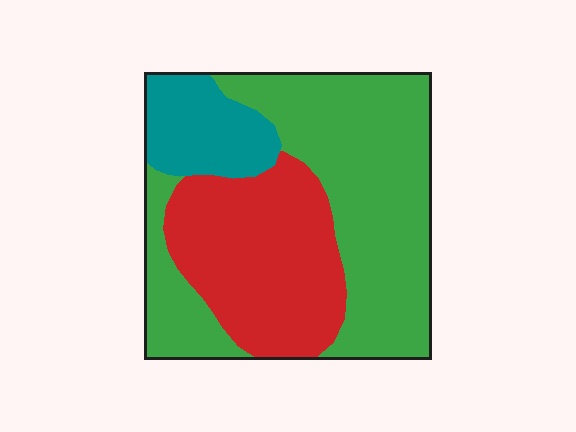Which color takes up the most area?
Green, at roughly 55%.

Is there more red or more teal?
Red.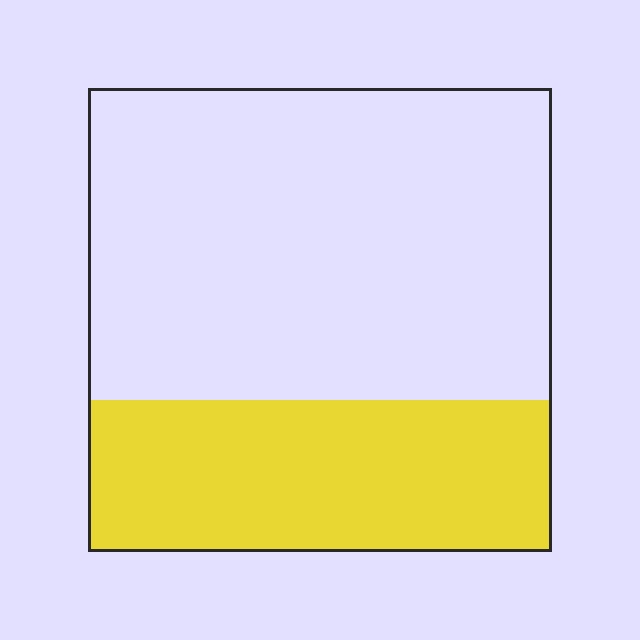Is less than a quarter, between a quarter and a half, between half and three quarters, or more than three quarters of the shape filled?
Between a quarter and a half.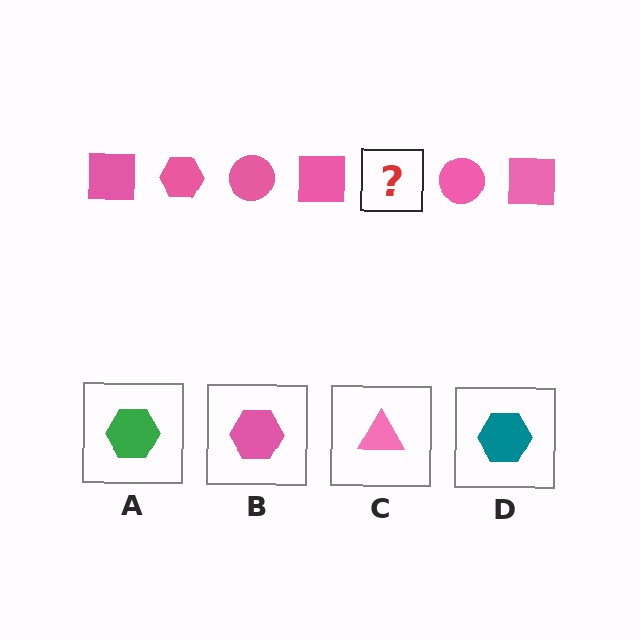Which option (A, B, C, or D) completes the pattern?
B.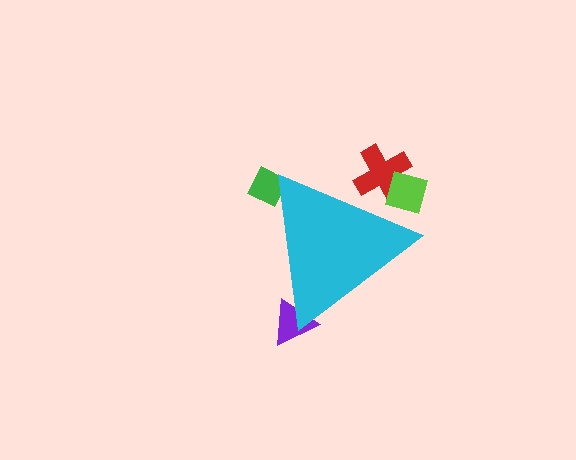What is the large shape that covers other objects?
A cyan triangle.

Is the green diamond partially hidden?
Yes, the green diamond is partially hidden behind the cyan triangle.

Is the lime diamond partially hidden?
Yes, the lime diamond is partially hidden behind the cyan triangle.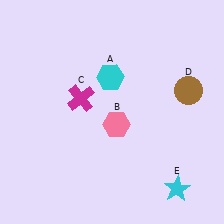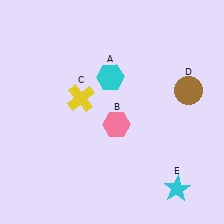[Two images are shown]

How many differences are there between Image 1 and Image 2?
There is 1 difference between the two images.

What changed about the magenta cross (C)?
In Image 1, C is magenta. In Image 2, it changed to yellow.